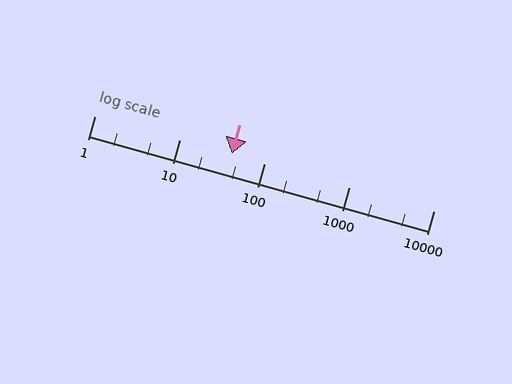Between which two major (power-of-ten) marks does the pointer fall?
The pointer is between 10 and 100.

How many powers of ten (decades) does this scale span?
The scale spans 4 decades, from 1 to 10000.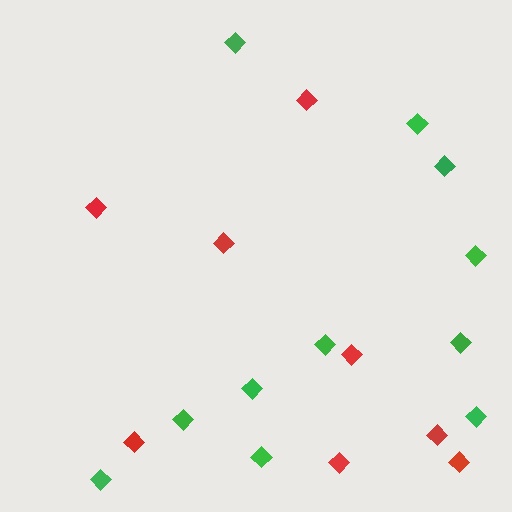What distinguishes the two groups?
There are 2 groups: one group of green diamonds (11) and one group of red diamonds (8).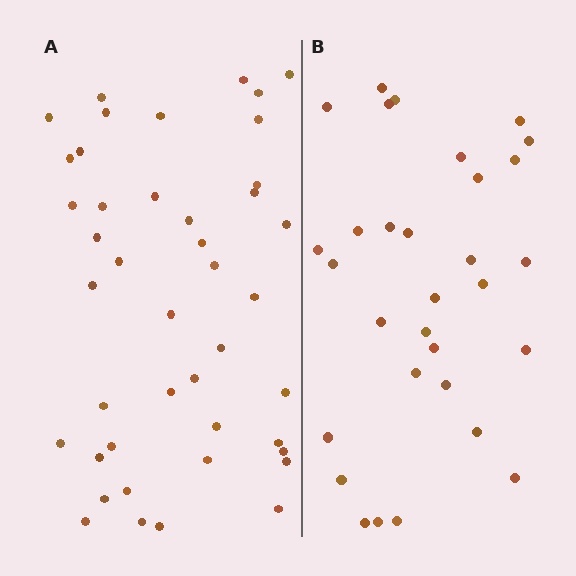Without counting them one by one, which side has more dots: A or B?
Region A (the left region) has more dots.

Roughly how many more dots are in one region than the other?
Region A has roughly 12 or so more dots than region B.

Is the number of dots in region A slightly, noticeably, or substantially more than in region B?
Region A has noticeably more, but not dramatically so. The ratio is roughly 1.4 to 1.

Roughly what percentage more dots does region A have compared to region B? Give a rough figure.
About 40% more.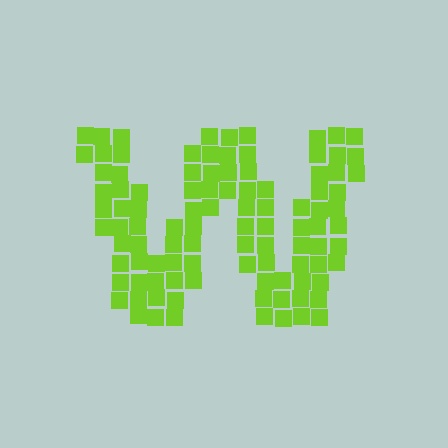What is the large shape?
The large shape is the letter W.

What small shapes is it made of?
It is made of small squares.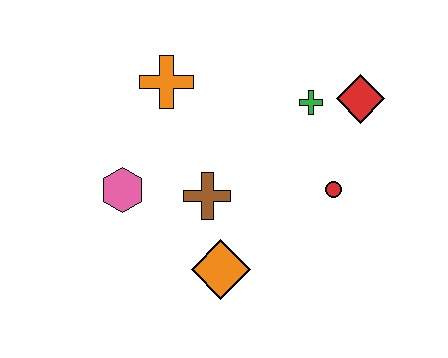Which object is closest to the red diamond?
The green cross is closest to the red diamond.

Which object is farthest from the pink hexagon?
The red diamond is farthest from the pink hexagon.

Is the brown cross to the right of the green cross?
No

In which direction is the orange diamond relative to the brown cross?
The orange diamond is below the brown cross.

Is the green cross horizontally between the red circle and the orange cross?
Yes